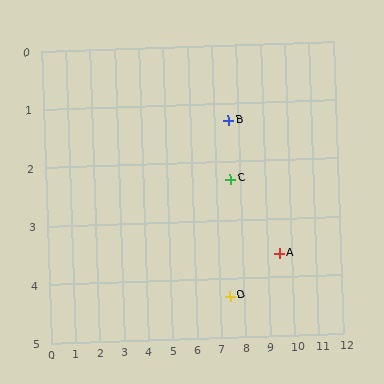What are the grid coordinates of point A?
Point A is at approximately (9.5, 3.6).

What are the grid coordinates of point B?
Point B is at approximately (7.6, 1.3).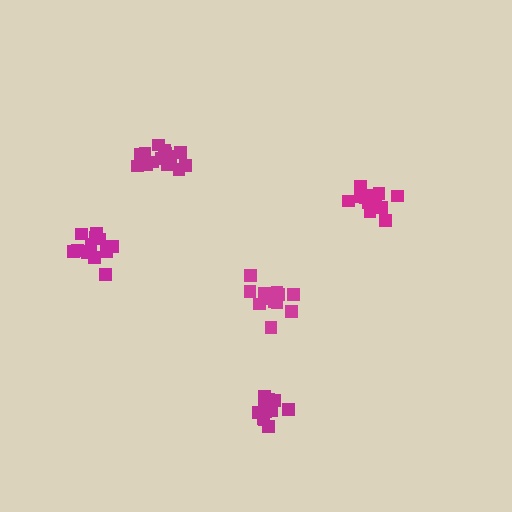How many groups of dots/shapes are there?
There are 5 groups.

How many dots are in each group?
Group 1: 14 dots, Group 2: 13 dots, Group 3: 14 dots, Group 4: 13 dots, Group 5: 13 dots (67 total).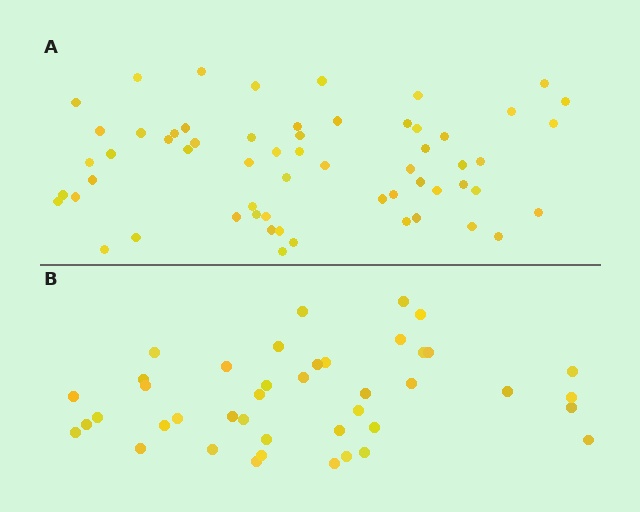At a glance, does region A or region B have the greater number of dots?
Region A (the top region) has more dots.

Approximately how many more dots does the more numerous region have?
Region A has approximately 20 more dots than region B.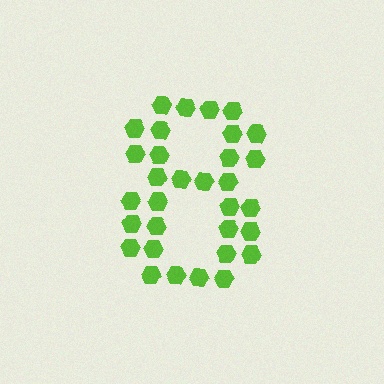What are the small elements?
The small elements are hexagons.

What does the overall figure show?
The overall figure shows the digit 8.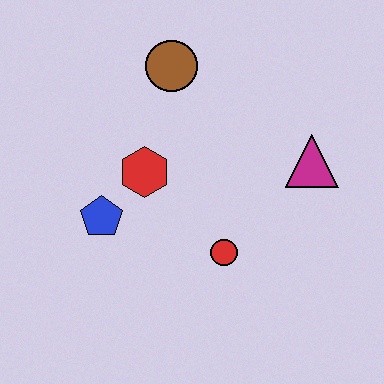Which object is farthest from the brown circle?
The red circle is farthest from the brown circle.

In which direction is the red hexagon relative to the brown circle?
The red hexagon is below the brown circle.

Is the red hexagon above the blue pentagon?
Yes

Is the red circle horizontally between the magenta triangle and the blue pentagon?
Yes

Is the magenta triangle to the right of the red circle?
Yes